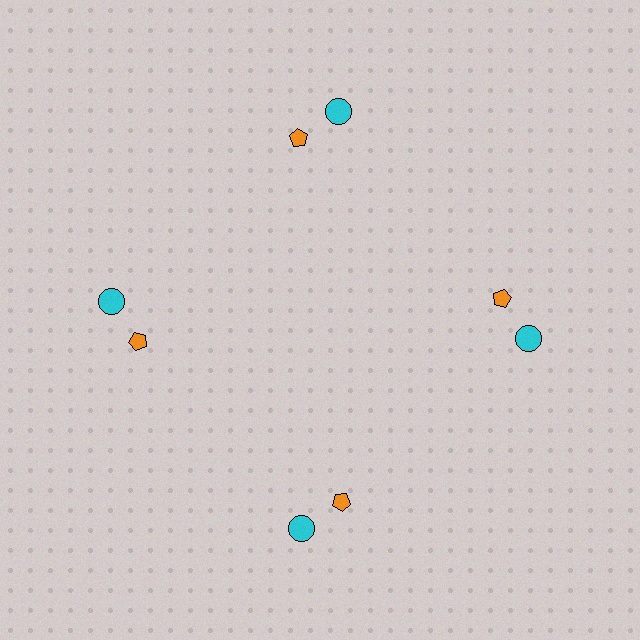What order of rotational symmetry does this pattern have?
This pattern has 4-fold rotational symmetry.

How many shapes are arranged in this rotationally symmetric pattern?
There are 8 shapes, arranged in 4 groups of 2.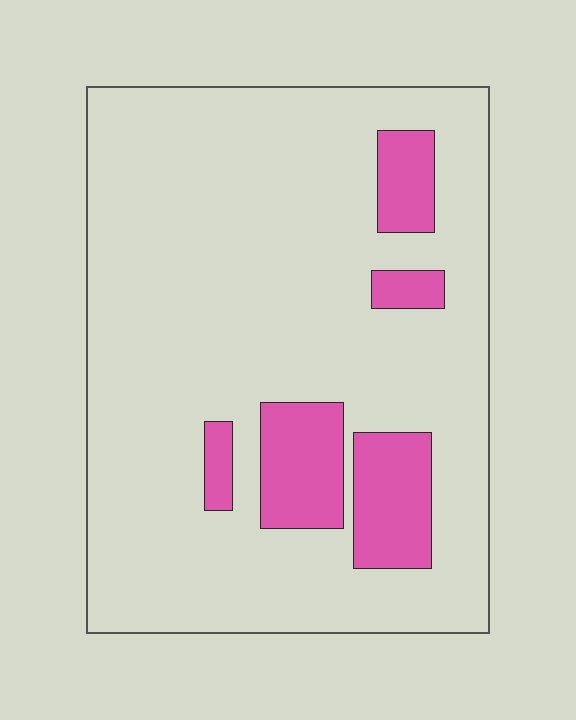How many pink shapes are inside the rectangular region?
5.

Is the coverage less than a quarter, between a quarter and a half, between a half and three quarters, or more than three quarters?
Less than a quarter.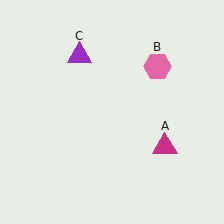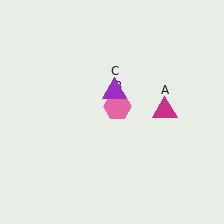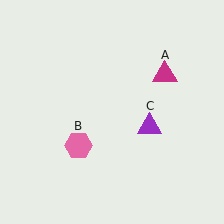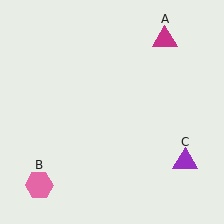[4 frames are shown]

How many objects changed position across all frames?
3 objects changed position: magenta triangle (object A), pink hexagon (object B), purple triangle (object C).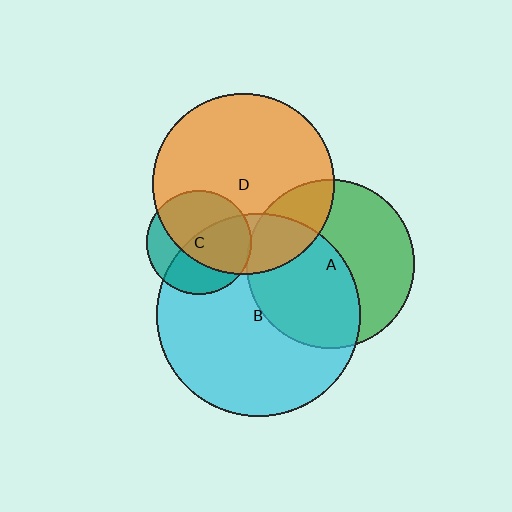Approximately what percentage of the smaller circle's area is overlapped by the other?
Approximately 65%.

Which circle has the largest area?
Circle B (cyan).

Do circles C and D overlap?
Yes.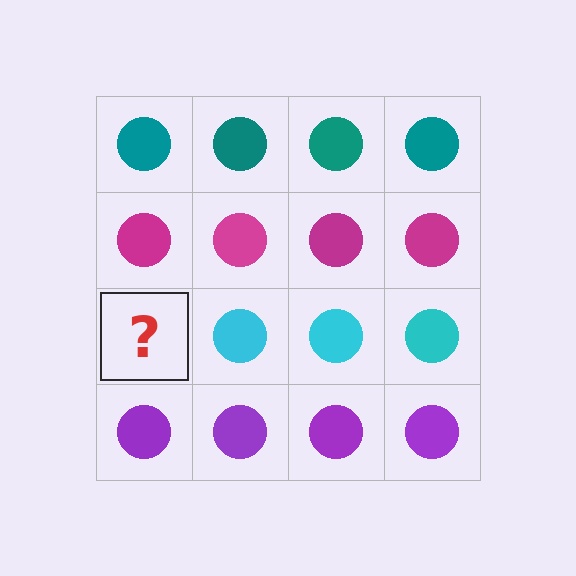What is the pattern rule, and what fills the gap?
The rule is that each row has a consistent color. The gap should be filled with a cyan circle.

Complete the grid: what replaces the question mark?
The question mark should be replaced with a cyan circle.